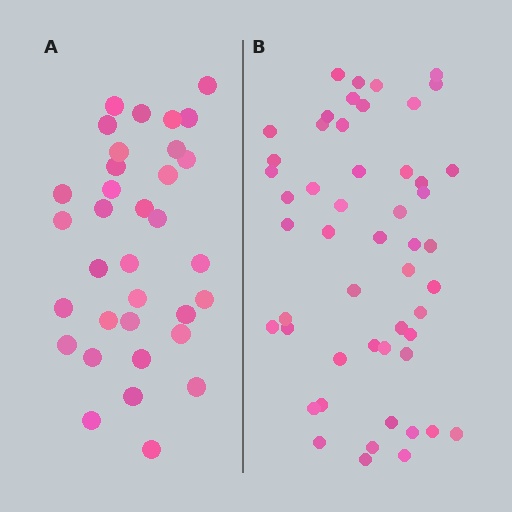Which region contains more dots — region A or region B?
Region B (the right region) has more dots.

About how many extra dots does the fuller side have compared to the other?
Region B has approximately 15 more dots than region A.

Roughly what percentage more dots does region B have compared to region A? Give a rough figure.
About 50% more.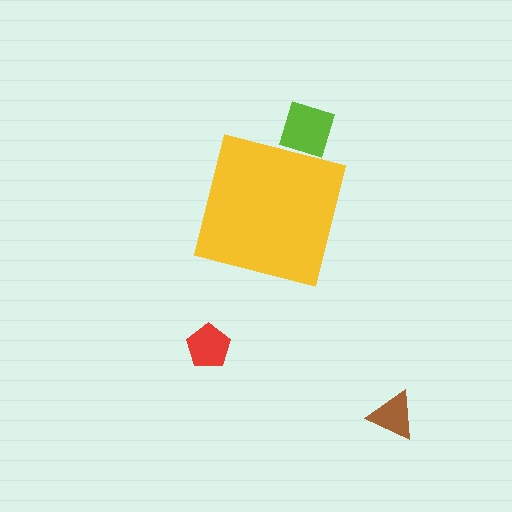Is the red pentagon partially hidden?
No, the red pentagon is fully visible.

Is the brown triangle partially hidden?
No, the brown triangle is fully visible.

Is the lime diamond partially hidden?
Yes, the lime diamond is partially hidden behind the yellow square.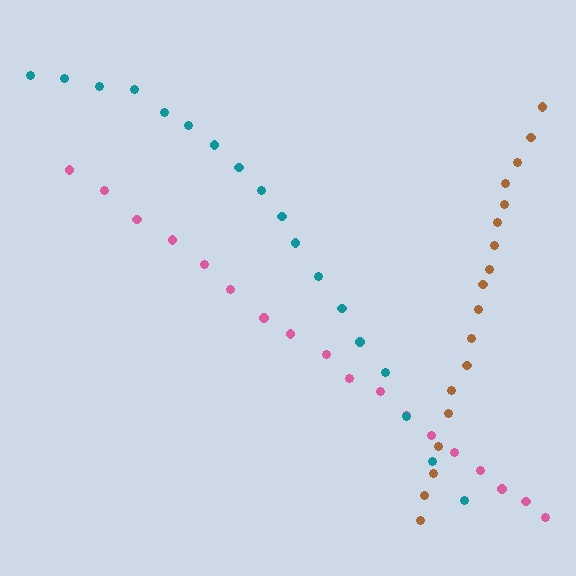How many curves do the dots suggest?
There are 3 distinct paths.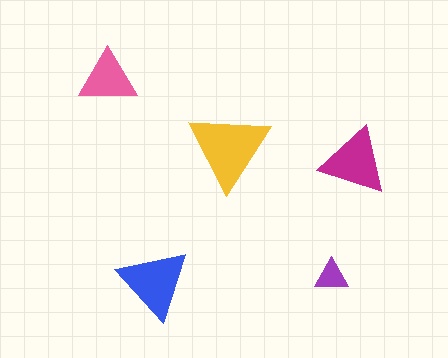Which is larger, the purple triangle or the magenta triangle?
The magenta one.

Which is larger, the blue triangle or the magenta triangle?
The blue one.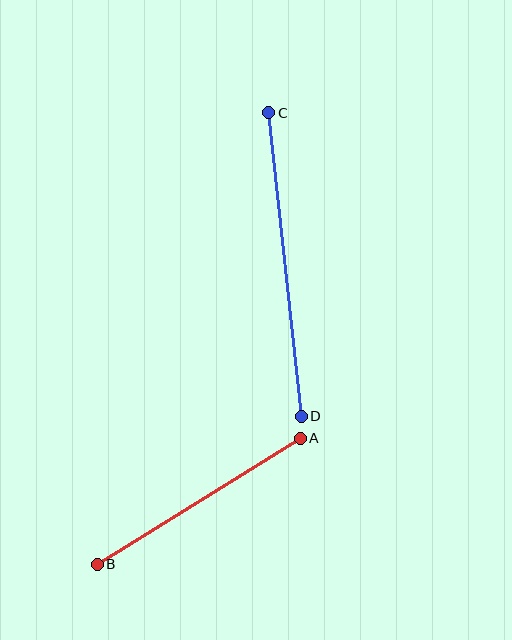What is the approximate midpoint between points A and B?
The midpoint is at approximately (199, 501) pixels.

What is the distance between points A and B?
The distance is approximately 239 pixels.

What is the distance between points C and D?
The distance is approximately 305 pixels.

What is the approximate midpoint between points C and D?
The midpoint is at approximately (285, 265) pixels.